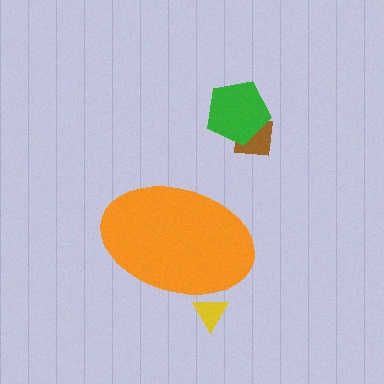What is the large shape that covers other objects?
An orange ellipse.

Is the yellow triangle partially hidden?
Yes, the yellow triangle is partially hidden behind the orange ellipse.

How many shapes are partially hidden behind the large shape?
1 shape is partially hidden.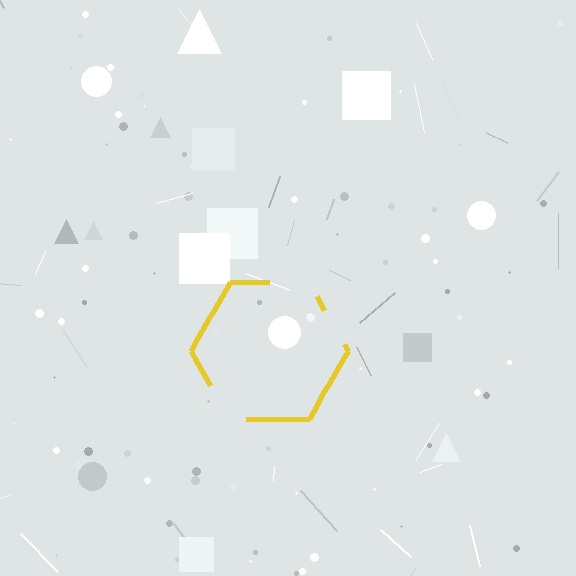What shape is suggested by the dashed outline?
The dashed outline suggests a hexagon.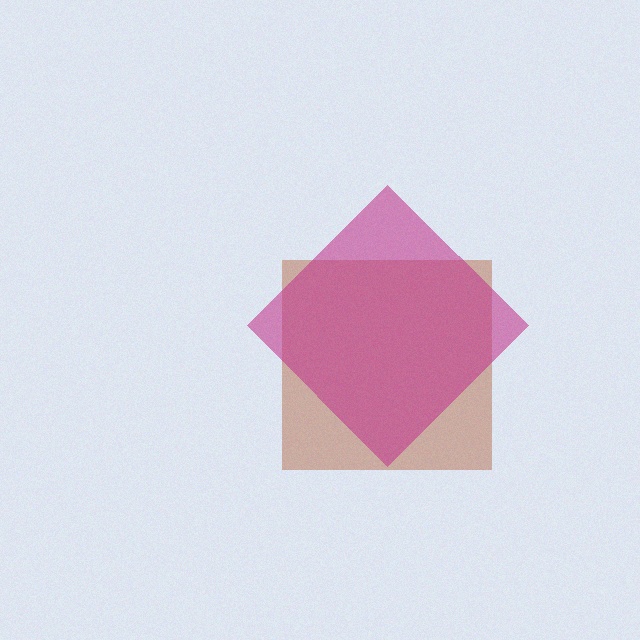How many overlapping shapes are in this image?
There are 2 overlapping shapes in the image.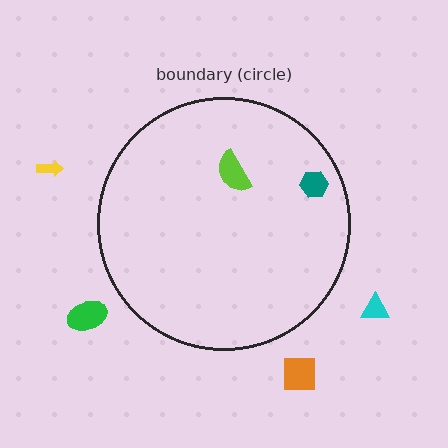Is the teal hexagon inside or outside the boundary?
Inside.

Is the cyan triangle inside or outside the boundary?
Outside.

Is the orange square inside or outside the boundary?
Outside.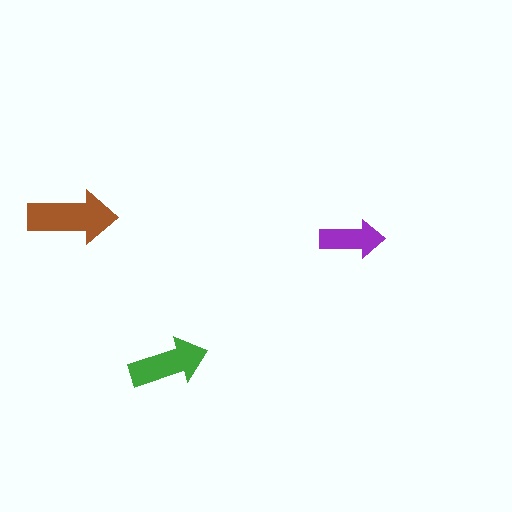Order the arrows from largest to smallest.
the brown one, the green one, the purple one.